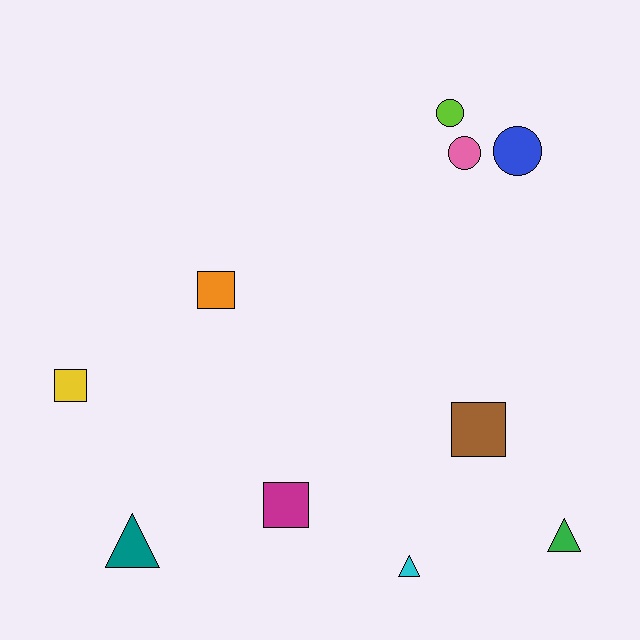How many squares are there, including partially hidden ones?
There are 4 squares.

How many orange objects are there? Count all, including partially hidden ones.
There is 1 orange object.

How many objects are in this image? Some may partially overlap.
There are 10 objects.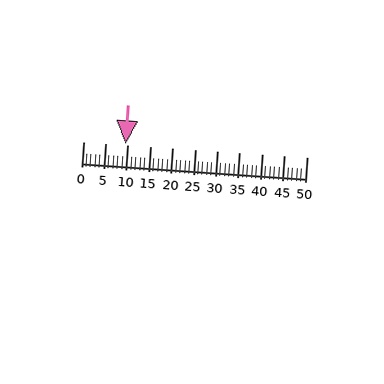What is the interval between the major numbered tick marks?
The major tick marks are spaced 5 units apart.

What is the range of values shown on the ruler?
The ruler shows values from 0 to 50.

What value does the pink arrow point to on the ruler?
The pink arrow points to approximately 9.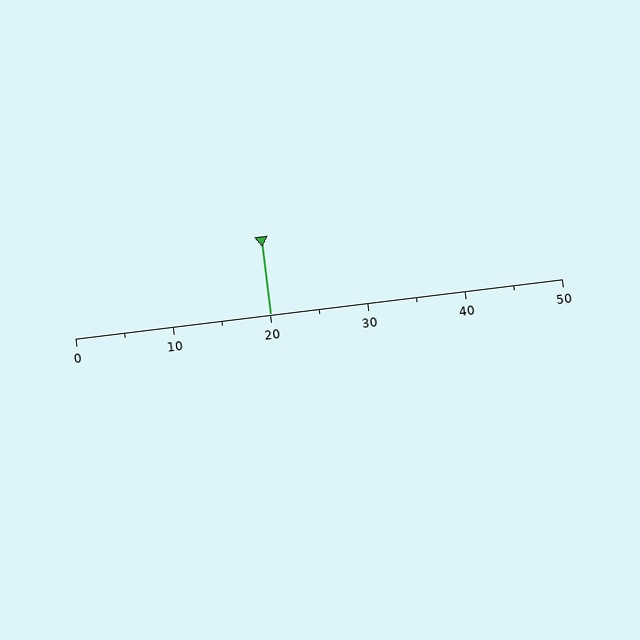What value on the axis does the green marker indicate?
The marker indicates approximately 20.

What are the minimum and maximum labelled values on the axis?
The axis runs from 0 to 50.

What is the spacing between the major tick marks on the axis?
The major ticks are spaced 10 apart.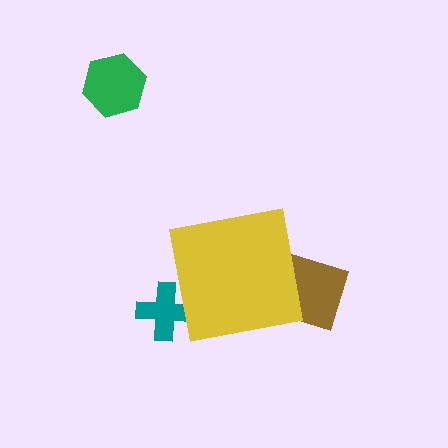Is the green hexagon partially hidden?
No, the green hexagon is fully visible.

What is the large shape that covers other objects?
A yellow square.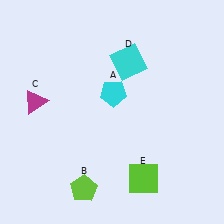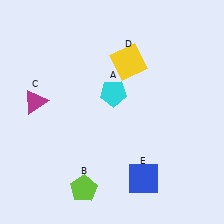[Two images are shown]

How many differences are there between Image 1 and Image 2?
There are 2 differences between the two images.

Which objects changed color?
D changed from cyan to yellow. E changed from lime to blue.